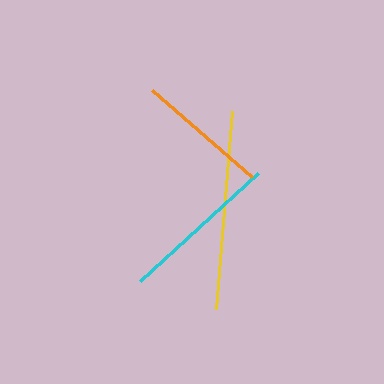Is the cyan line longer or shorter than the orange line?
The cyan line is longer than the orange line.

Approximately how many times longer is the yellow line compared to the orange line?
The yellow line is approximately 1.5 times the length of the orange line.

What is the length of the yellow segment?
The yellow segment is approximately 199 pixels long.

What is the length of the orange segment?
The orange segment is approximately 133 pixels long.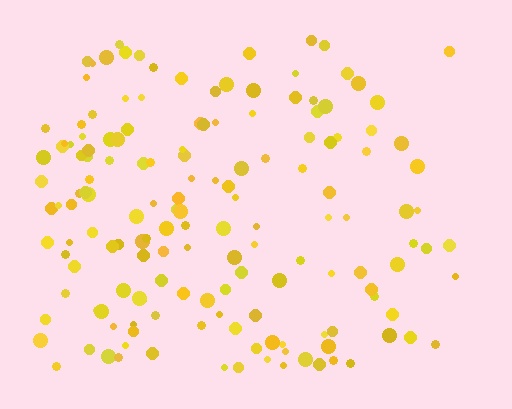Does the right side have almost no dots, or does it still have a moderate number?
Still a moderate number, just noticeably fewer than the left.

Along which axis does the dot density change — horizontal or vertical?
Horizontal.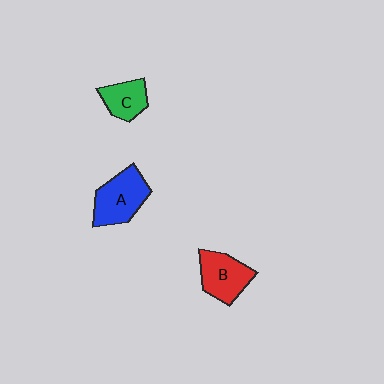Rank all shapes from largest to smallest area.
From largest to smallest: A (blue), B (red), C (green).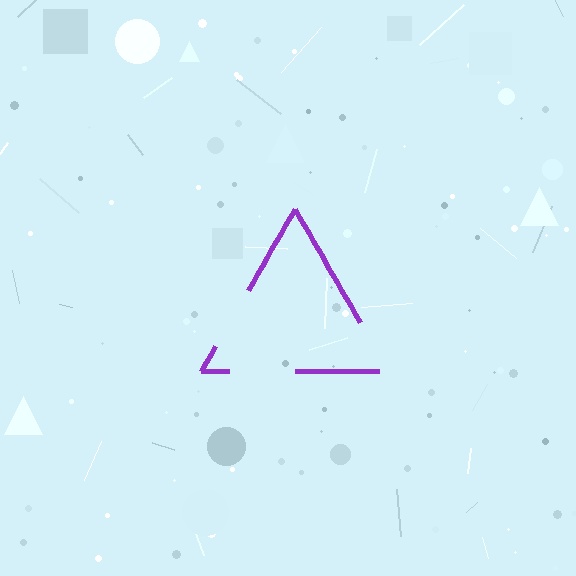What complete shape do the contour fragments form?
The contour fragments form a triangle.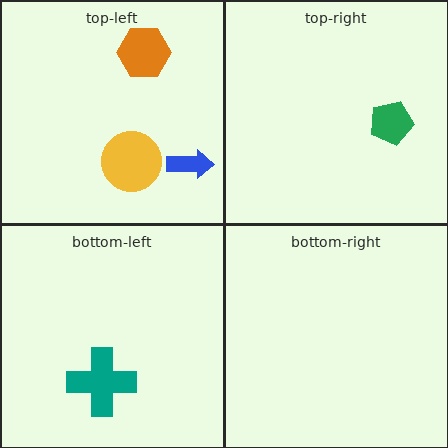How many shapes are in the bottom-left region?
1.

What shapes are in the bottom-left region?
The teal cross.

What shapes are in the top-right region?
The green pentagon.